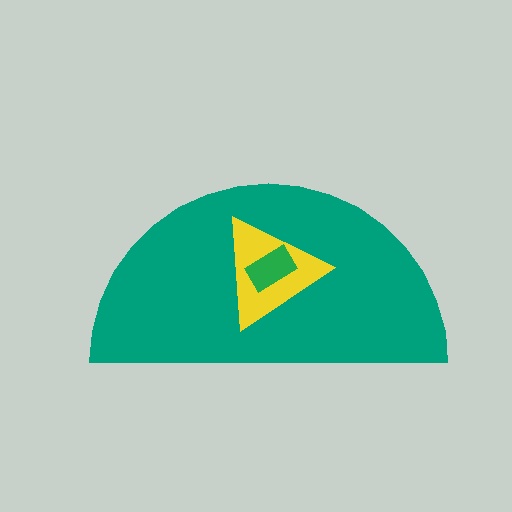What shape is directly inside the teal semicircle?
The yellow triangle.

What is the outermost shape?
The teal semicircle.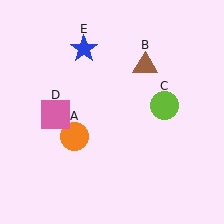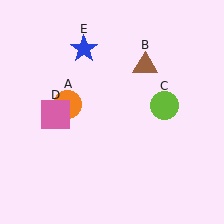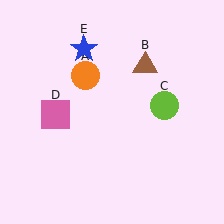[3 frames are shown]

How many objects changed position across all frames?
1 object changed position: orange circle (object A).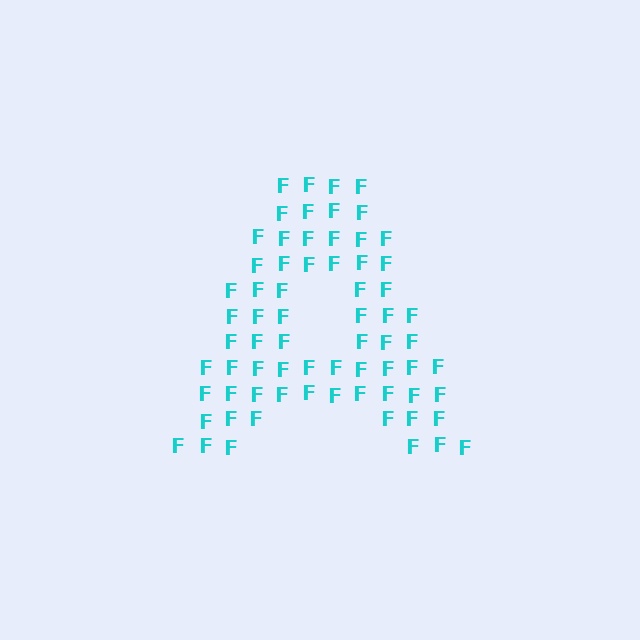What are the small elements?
The small elements are letter F's.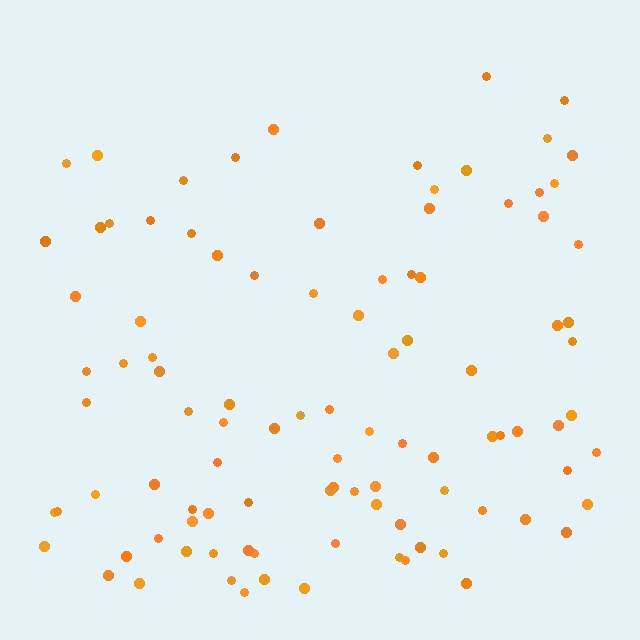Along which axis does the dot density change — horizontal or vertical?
Vertical.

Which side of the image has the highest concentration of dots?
The bottom.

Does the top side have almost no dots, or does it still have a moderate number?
Still a moderate number, just noticeably fewer than the bottom.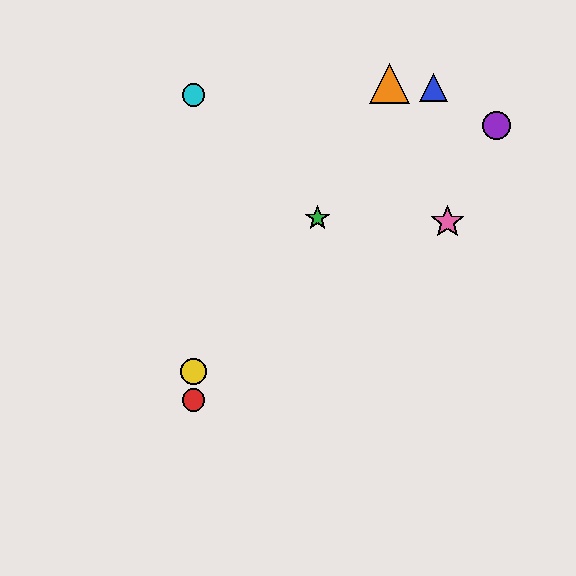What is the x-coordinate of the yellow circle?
The yellow circle is at x≈194.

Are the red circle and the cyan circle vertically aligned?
Yes, both are at x≈194.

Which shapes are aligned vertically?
The red circle, the yellow circle, the cyan circle are aligned vertically.